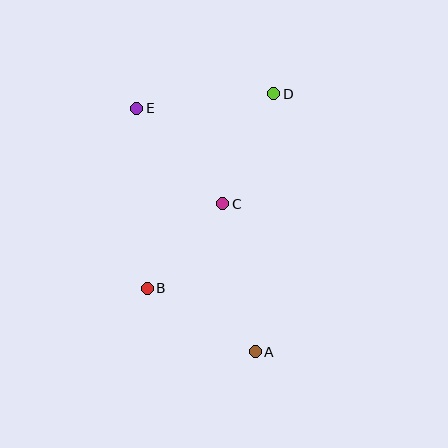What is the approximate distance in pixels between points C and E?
The distance between C and E is approximately 128 pixels.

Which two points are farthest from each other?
Points A and E are farthest from each other.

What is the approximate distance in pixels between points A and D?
The distance between A and D is approximately 259 pixels.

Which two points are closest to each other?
Points B and C are closest to each other.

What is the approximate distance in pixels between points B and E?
The distance between B and E is approximately 181 pixels.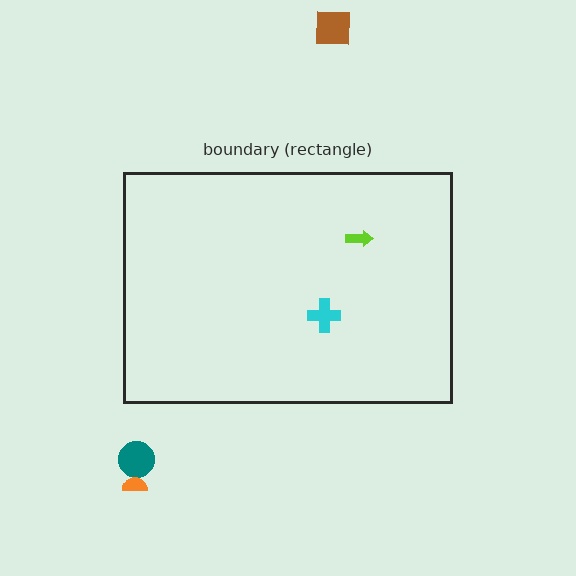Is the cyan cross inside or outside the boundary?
Inside.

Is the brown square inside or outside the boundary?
Outside.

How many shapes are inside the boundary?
2 inside, 3 outside.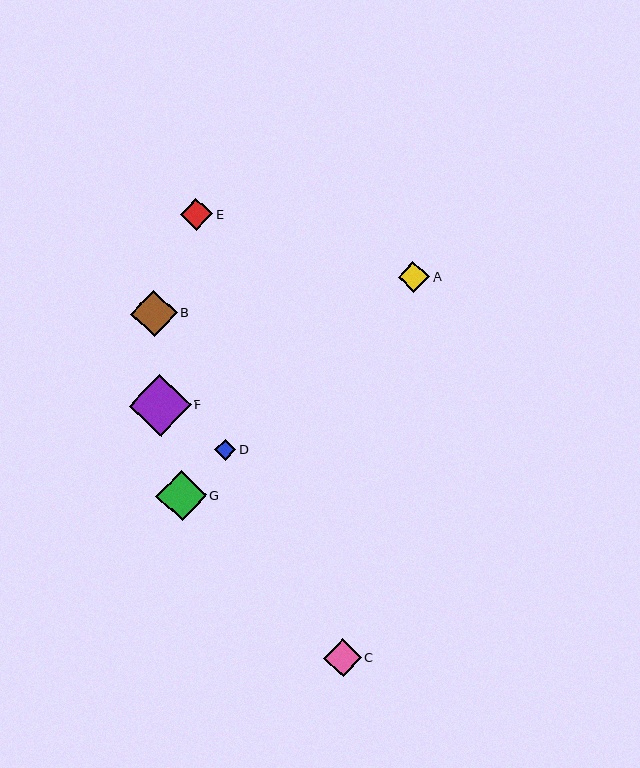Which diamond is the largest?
Diamond F is the largest with a size of approximately 62 pixels.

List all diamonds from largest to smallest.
From largest to smallest: F, G, B, C, E, A, D.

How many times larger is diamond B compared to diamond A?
Diamond B is approximately 1.5 times the size of diamond A.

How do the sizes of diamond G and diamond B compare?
Diamond G and diamond B are approximately the same size.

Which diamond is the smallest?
Diamond D is the smallest with a size of approximately 21 pixels.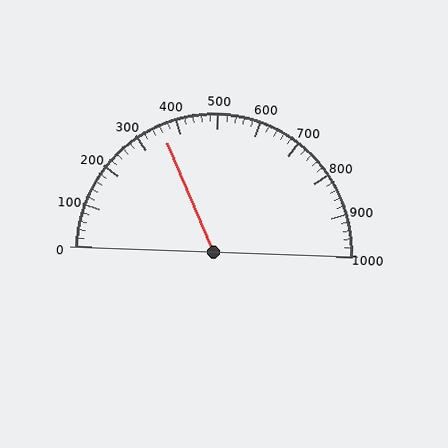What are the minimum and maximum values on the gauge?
The gauge ranges from 0 to 1000.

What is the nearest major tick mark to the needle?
The nearest major tick mark is 400.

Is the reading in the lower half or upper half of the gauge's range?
The reading is in the lower half of the range (0 to 1000).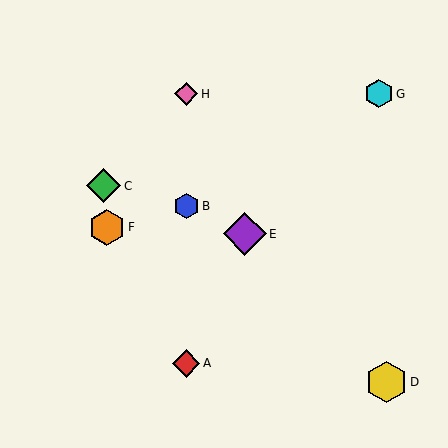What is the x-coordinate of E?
Object E is at x≈245.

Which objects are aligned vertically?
Objects A, B, H are aligned vertically.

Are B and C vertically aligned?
No, B is at x≈186 and C is at x≈103.